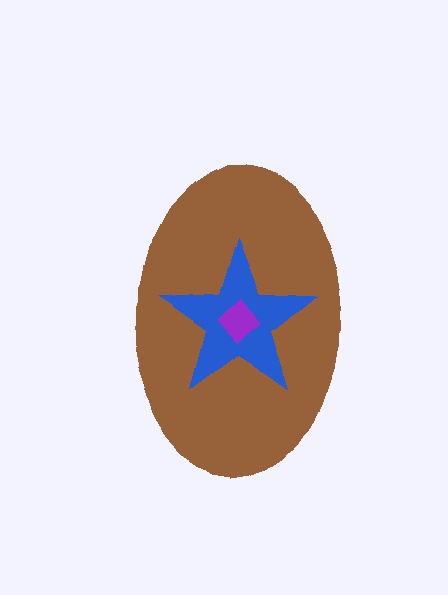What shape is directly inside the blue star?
The purple diamond.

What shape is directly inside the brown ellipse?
The blue star.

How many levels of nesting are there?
3.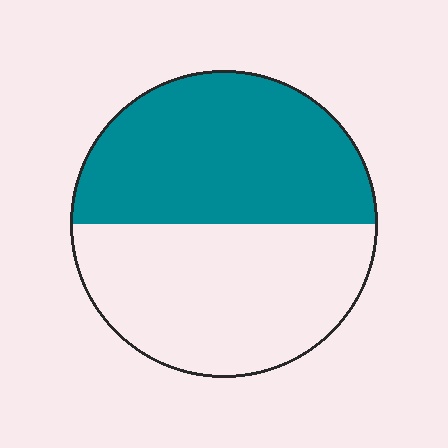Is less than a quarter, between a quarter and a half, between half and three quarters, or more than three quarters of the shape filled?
Between half and three quarters.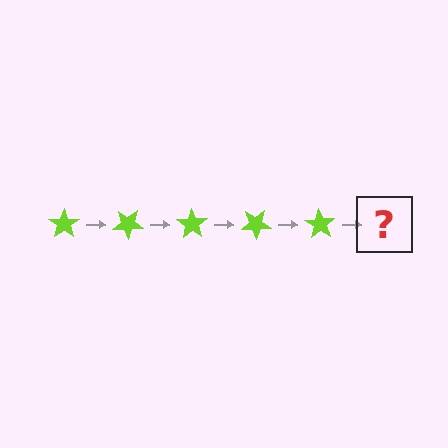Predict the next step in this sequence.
The next step is a lime star rotated 175 degrees.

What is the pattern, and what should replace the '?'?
The pattern is that the star rotates 35 degrees each step. The '?' should be a lime star rotated 175 degrees.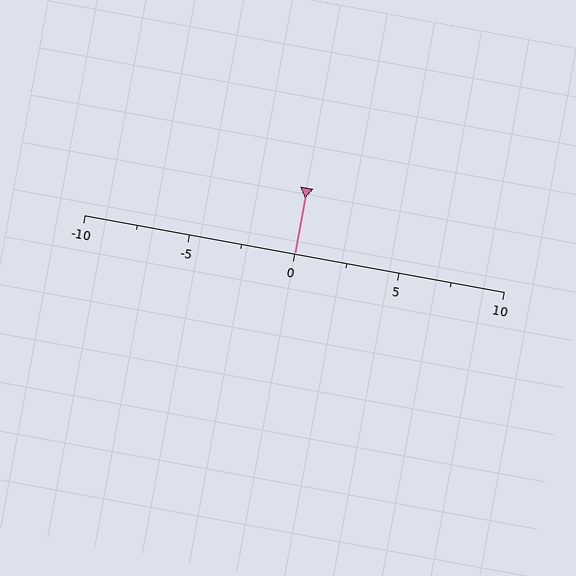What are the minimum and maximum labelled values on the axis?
The axis runs from -10 to 10.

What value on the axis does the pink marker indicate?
The marker indicates approximately 0.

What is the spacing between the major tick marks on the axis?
The major ticks are spaced 5 apart.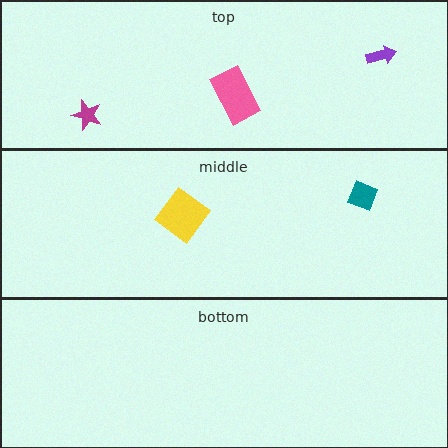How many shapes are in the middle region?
2.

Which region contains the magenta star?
The top region.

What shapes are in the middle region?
The teal diamond, the yellow diamond.